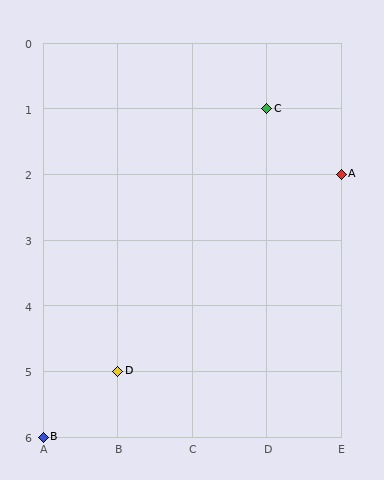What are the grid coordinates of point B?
Point B is at grid coordinates (A, 6).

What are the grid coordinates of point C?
Point C is at grid coordinates (D, 1).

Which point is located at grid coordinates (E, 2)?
Point A is at (E, 2).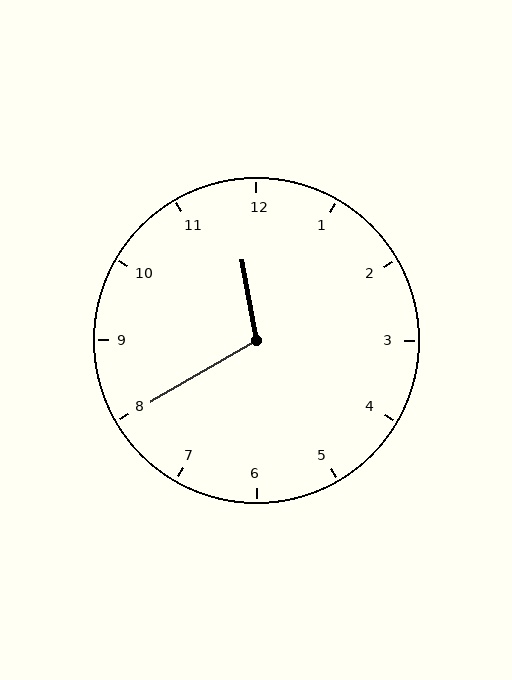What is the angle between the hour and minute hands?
Approximately 110 degrees.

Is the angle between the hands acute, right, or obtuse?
It is obtuse.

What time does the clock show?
11:40.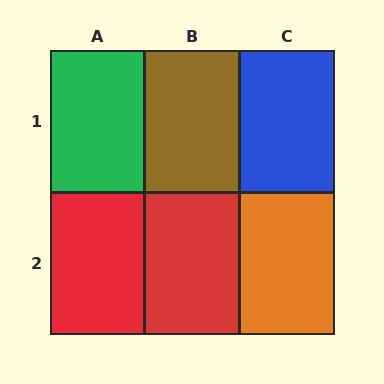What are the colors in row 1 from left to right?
Green, brown, blue.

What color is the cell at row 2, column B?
Red.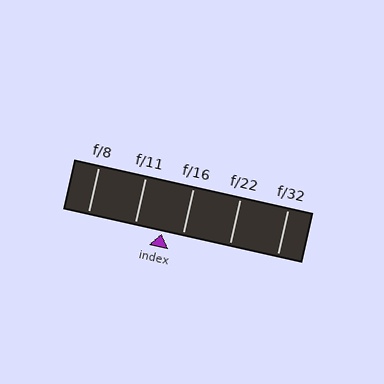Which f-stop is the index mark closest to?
The index mark is closest to f/16.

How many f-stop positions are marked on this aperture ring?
There are 5 f-stop positions marked.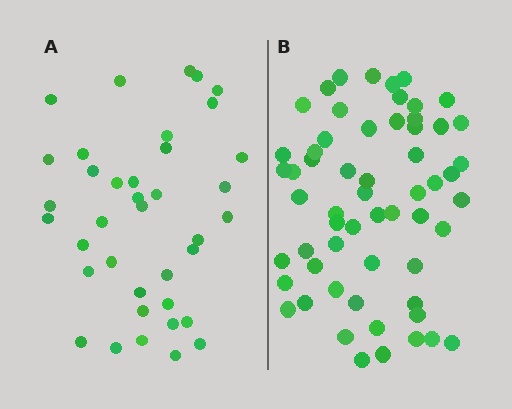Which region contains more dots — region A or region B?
Region B (the right region) has more dots.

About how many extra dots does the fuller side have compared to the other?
Region B has approximately 20 more dots than region A.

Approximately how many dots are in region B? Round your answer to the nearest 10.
About 60 dots. (The exact count is 59, which rounds to 60.)